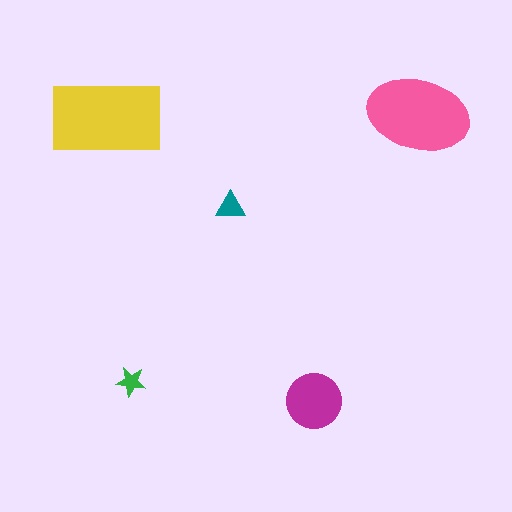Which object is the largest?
The yellow rectangle.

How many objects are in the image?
There are 5 objects in the image.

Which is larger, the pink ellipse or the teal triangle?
The pink ellipse.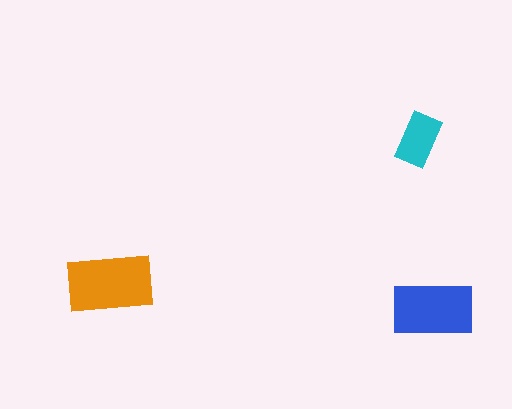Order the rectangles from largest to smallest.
the orange one, the blue one, the cyan one.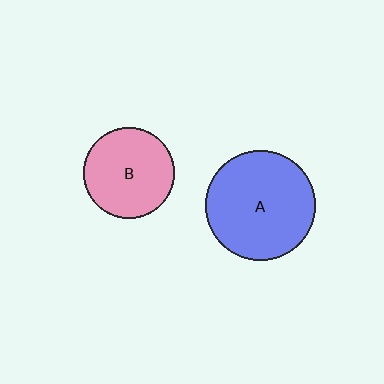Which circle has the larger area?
Circle A (blue).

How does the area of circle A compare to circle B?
Approximately 1.5 times.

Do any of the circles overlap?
No, none of the circles overlap.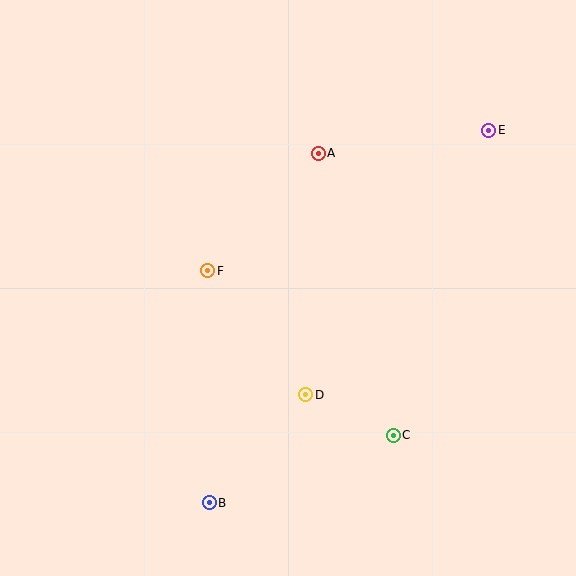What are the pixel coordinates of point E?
Point E is at (489, 130).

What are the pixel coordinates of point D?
Point D is at (306, 395).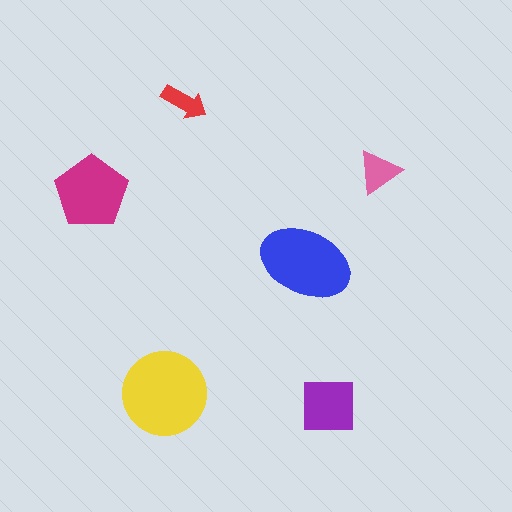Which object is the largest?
The yellow circle.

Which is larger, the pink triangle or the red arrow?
The pink triangle.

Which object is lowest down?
The purple square is bottommost.